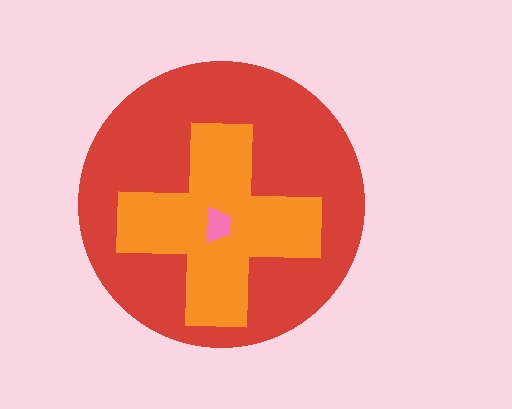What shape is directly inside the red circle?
The orange cross.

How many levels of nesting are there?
3.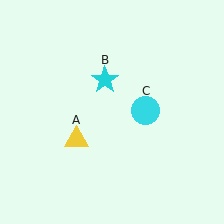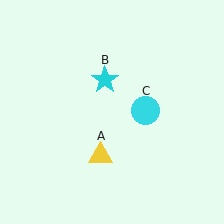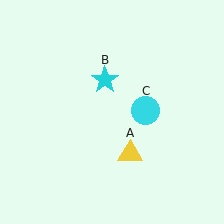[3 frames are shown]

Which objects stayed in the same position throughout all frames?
Cyan star (object B) and cyan circle (object C) remained stationary.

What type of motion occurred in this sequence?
The yellow triangle (object A) rotated counterclockwise around the center of the scene.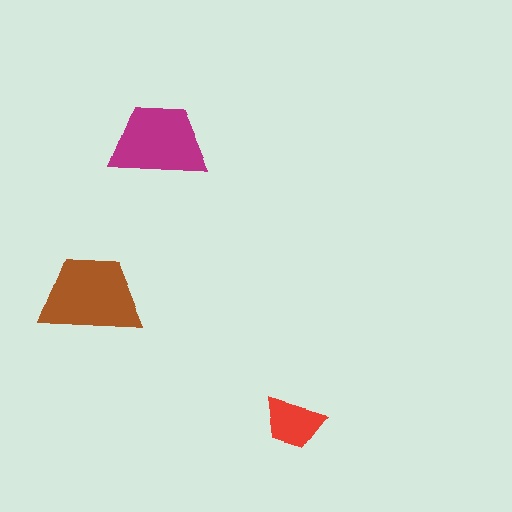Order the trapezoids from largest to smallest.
the brown one, the magenta one, the red one.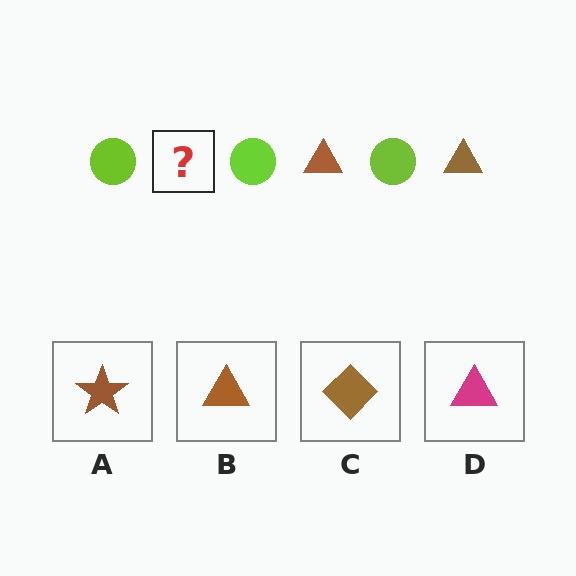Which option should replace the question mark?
Option B.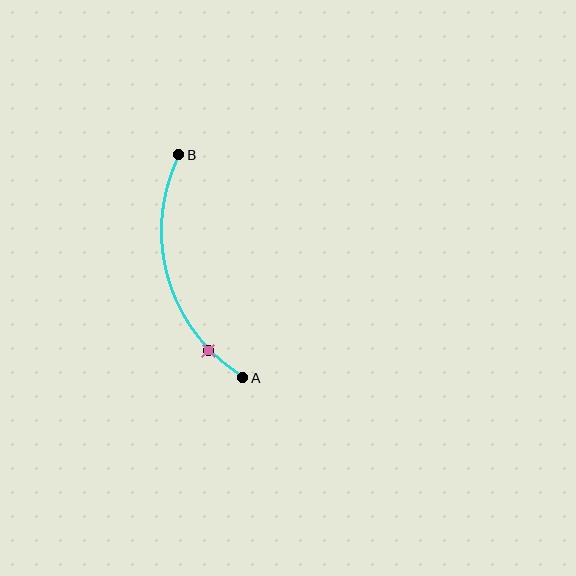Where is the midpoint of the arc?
The arc midpoint is the point on the curve farthest from the straight line joining A and B. It sits to the left of that line.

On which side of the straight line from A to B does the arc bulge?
The arc bulges to the left of the straight line connecting A and B.